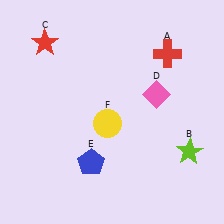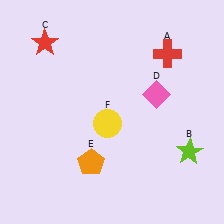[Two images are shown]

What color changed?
The pentagon (E) changed from blue in Image 1 to orange in Image 2.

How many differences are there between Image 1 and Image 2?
There is 1 difference between the two images.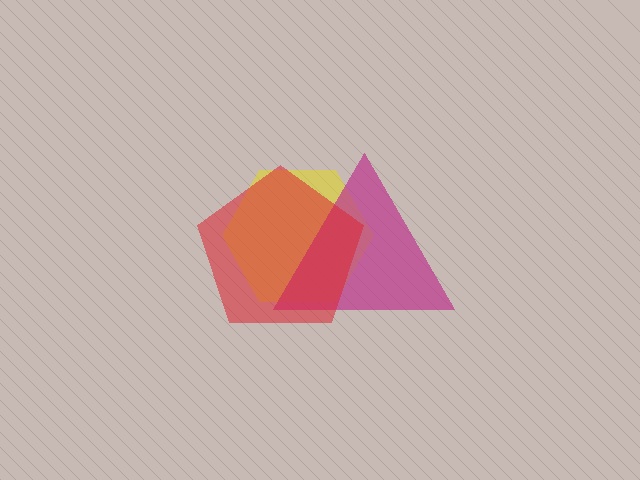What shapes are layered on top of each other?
The layered shapes are: a yellow hexagon, a magenta triangle, a red pentagon.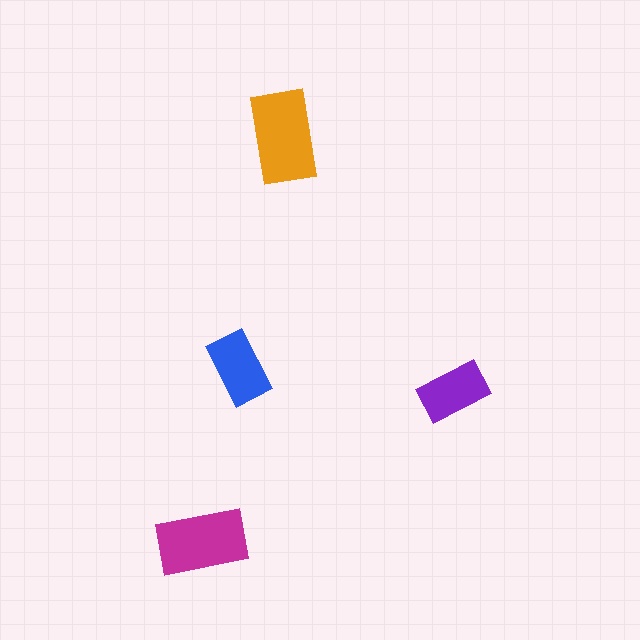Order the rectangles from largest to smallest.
the orange one, the magenta one, the blue one, the purple one.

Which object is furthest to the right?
The purple rectangle is rightmost.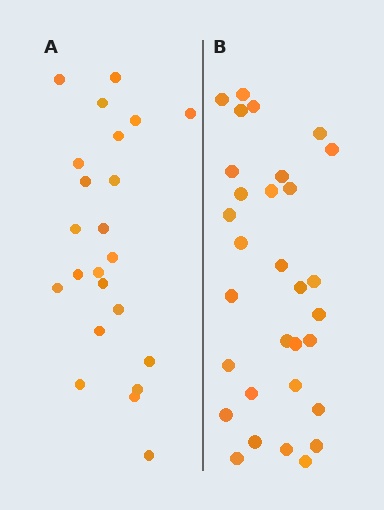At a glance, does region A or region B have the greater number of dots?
Region B (the right region) has more dots.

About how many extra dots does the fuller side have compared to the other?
Region B has roughly 8 or so more dots than region A.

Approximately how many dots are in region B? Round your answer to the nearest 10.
About 30 dots. (The exact count is 31, which rounds to 30.)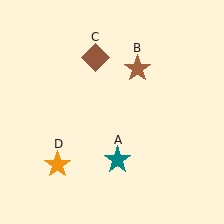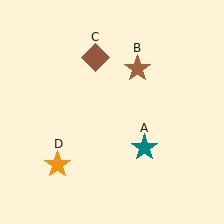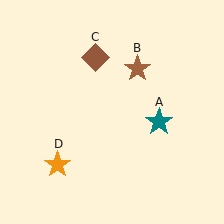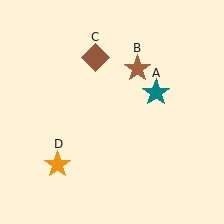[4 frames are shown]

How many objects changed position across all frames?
1 object changed position: teal star (object A).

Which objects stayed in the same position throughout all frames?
Brown star (object B) and brown diamond (object C) and orange star (object D) remained stationary.